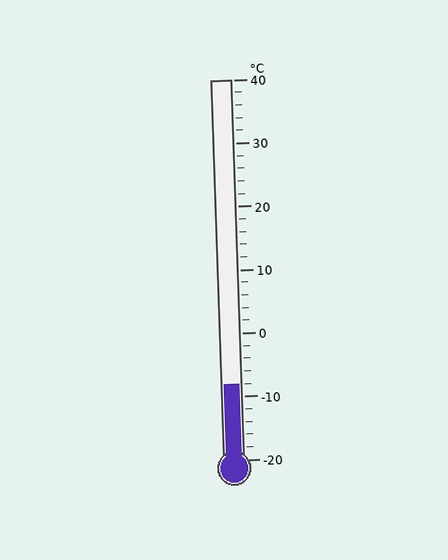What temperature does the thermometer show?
The thermometer shows approximately -8°C.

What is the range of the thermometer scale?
The thermometer scale ranges from -20°C to 40°C.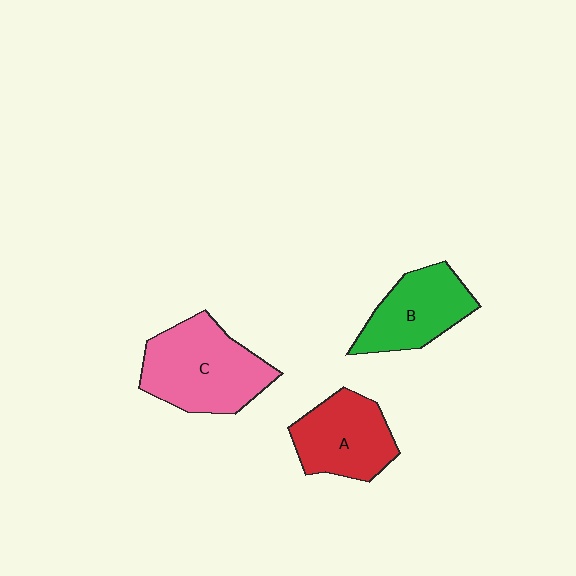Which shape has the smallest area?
Shape B (green).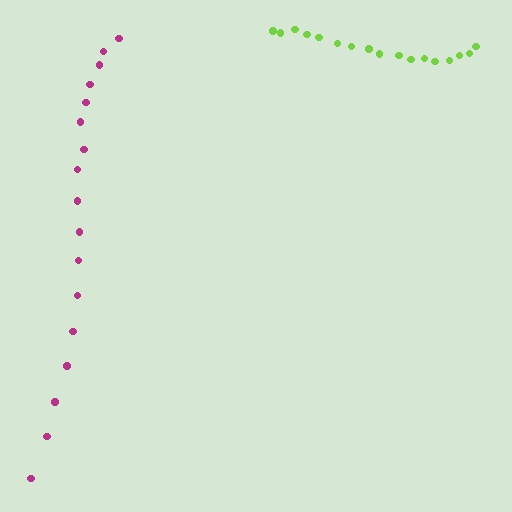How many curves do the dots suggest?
There are 2 distinct paths.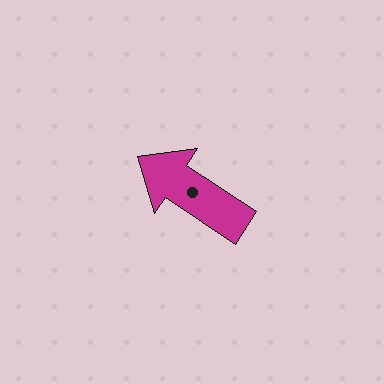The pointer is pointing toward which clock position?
Roughly 10 o'clock.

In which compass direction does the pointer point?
Northwest.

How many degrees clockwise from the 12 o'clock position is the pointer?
Approximately 304 degrees.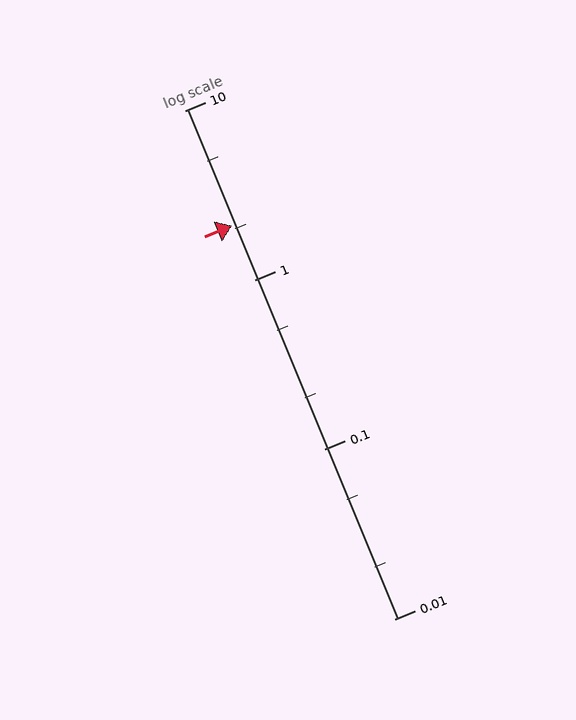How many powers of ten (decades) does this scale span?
The scale spans 3 decades, from 0.01 to 10.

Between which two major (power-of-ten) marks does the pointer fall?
The pointer is between 1 and 10.